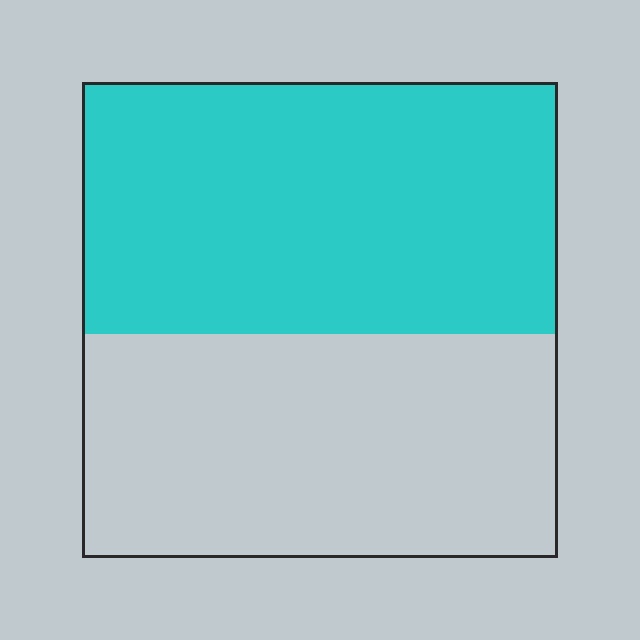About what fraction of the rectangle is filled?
About one half (1/2).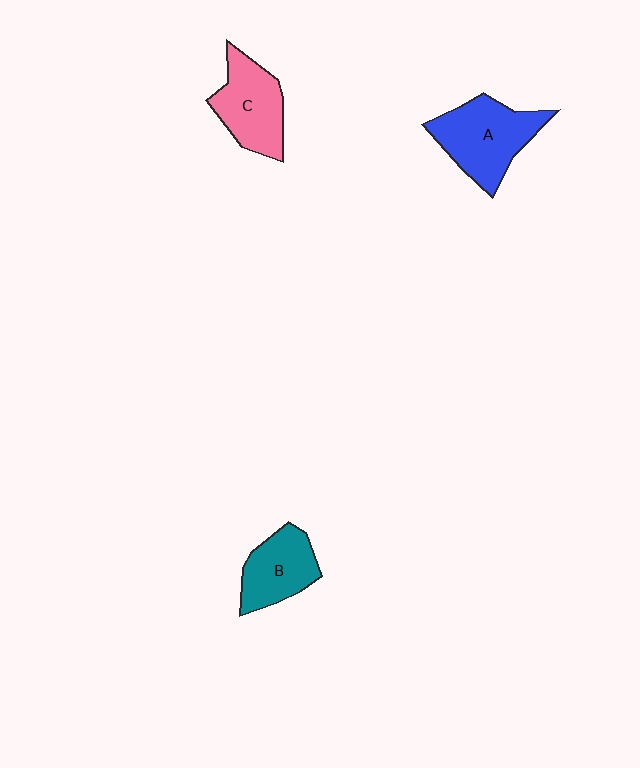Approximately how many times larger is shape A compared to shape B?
Approximately 1.4 times.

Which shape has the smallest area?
Shape B (teal).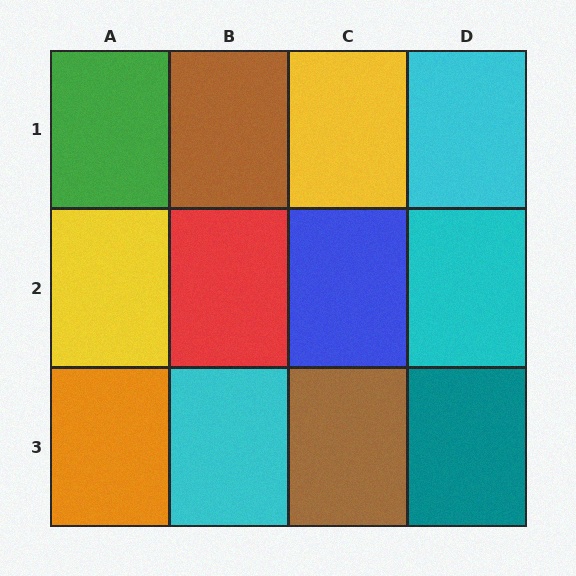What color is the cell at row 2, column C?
Blue.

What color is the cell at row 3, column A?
Orange.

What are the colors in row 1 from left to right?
Green, brown, yellow, cyan.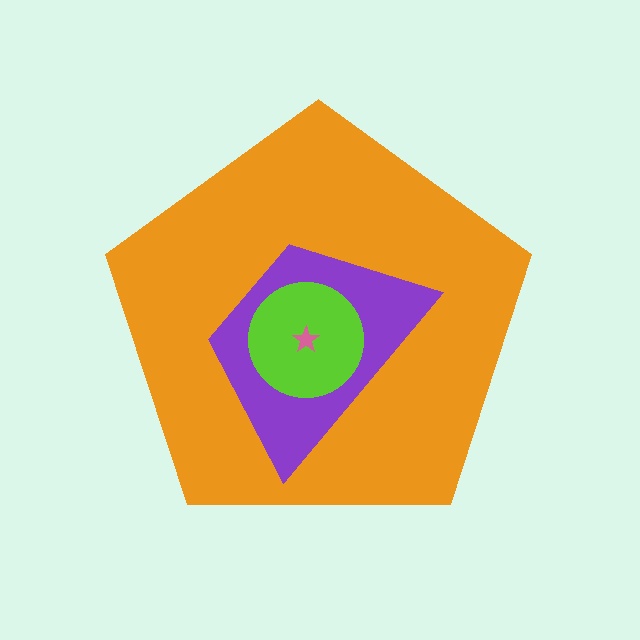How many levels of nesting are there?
4.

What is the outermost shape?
The orange pentagon.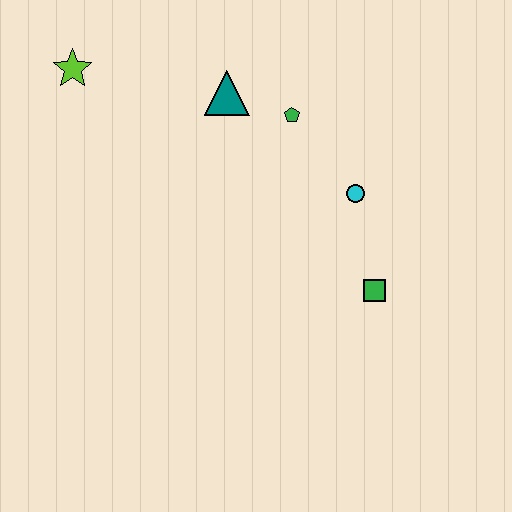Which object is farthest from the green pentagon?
The lime star is farthest from the green pentagon.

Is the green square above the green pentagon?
No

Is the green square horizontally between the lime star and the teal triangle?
No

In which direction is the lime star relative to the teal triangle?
The lime star is to the left of the teal triangle.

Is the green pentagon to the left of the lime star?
No